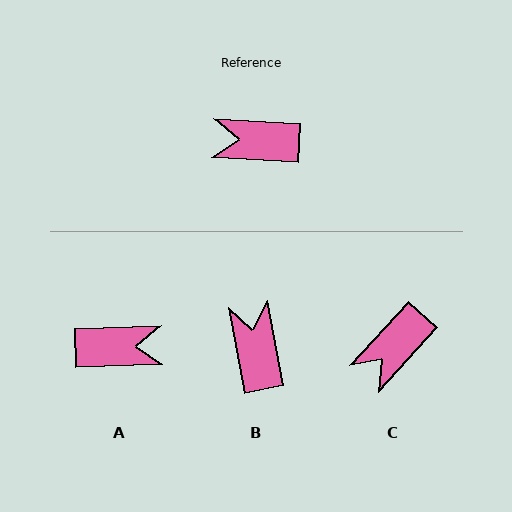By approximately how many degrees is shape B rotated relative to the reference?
Approximately 76 degrees clockwise.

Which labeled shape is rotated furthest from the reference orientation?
A, about 175 degrees away.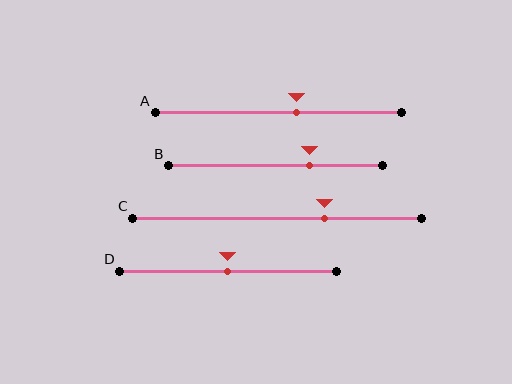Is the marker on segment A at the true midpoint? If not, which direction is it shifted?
No, the marker on segment A is shifted to the right by about 8% of the segment length.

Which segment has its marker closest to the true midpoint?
Segment D has its marker closest to the true midpoint.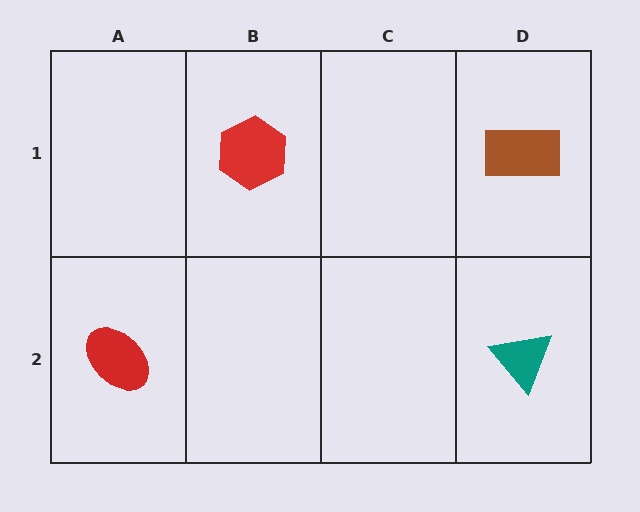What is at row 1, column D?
A brown rectangle.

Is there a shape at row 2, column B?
No, that cell is empty.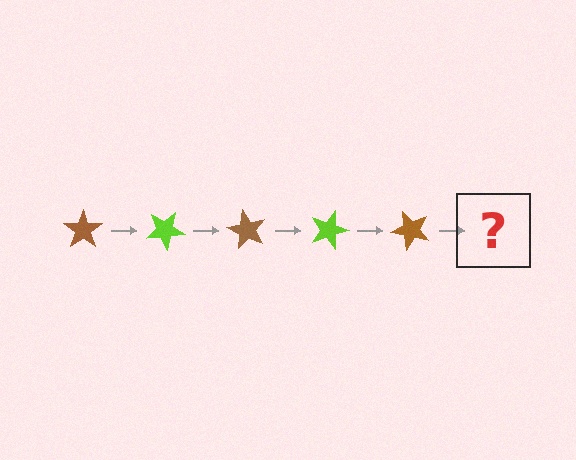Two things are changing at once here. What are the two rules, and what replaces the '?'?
The two rules are that it rotates 30 degrees each step and the color cycles through brown and lime. The '?' should be a lime star, rotated 150 degrees from the start.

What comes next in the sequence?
The next element should be a lime star, rotated 150 degrees from the start.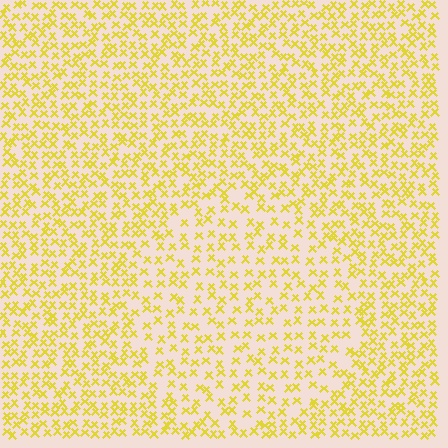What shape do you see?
I see a circle.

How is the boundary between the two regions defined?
The boundary is defined by a change in element density (approximately 1.6x ratio). All elements are the same color, size, and shape.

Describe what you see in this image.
The image contains small yellow elements arranged at two different densities. A circle-shaped region is visible where the elements are less densely packed than the surrounding area.